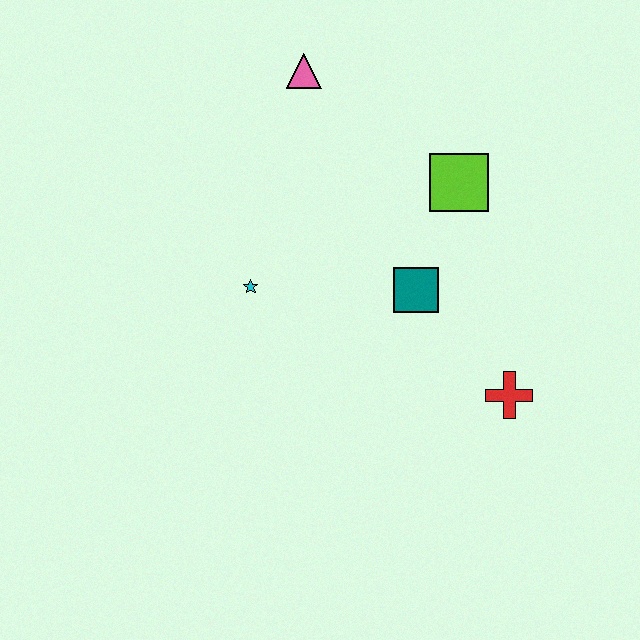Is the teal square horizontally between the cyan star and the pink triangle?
No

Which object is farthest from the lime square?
The cyan star is farthest from the lime square.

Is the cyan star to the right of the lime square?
No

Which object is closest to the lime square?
The teal square is closest to the lime square.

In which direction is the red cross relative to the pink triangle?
The red cross is below the pink triangle.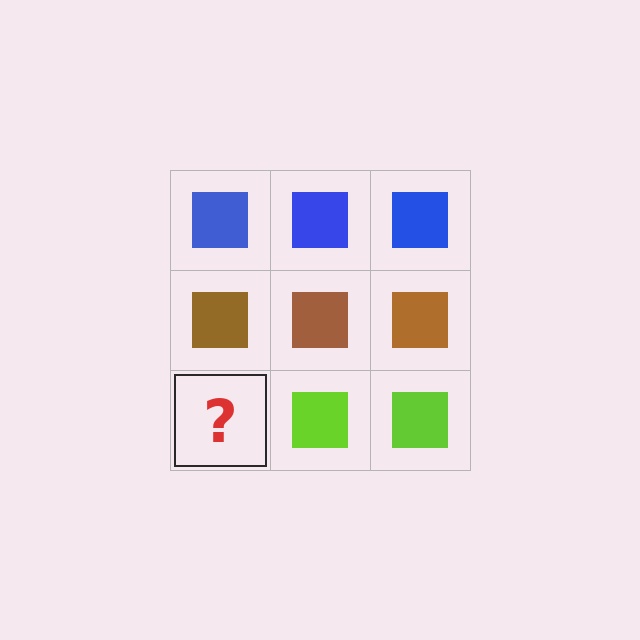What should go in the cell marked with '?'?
The missing cell should contain a lime square.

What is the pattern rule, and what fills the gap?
The rule is that each row has a consistent color. The gap should be filled with a lime square.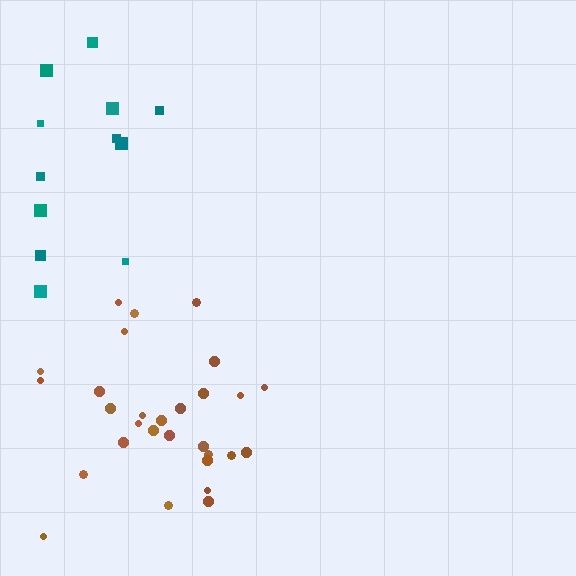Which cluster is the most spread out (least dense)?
Teal.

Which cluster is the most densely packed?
Brown.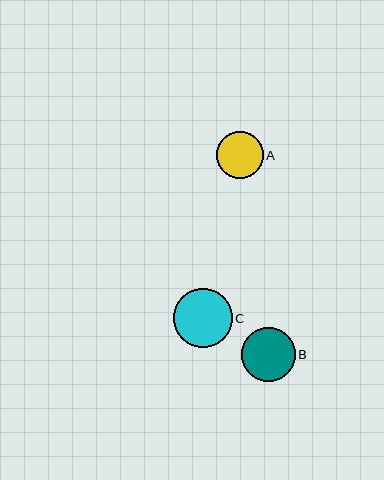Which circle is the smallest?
Circle A is the smallest with a size of approximately 47 pixels.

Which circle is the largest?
Circle C is the largest with a size of approximately 59 pixels.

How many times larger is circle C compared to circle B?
Circle C is approximately 1.1 times the size of circle B.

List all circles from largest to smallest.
From largest to smallest: C, B, A.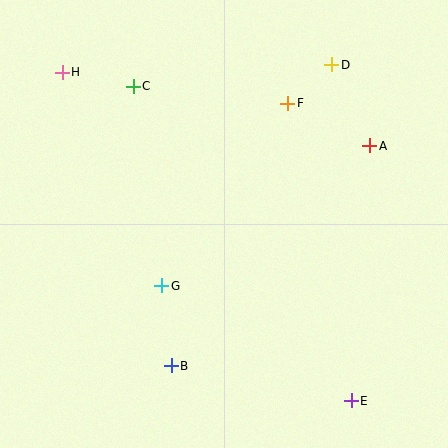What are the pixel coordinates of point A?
Point A is at (370, 146).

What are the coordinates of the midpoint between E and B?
The midpoint between E and B is at (261, 383).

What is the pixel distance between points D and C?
The distance between D and C is 200 pixels.